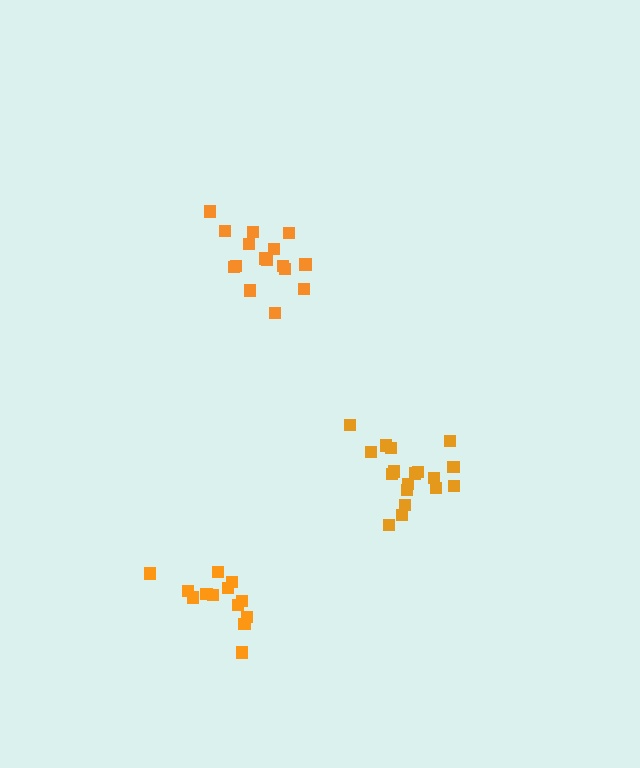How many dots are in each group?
Group 1: 18 dots, Group 2: 13 dots, Group 3: 16 dots (47 total).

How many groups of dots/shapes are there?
There are 3 groups.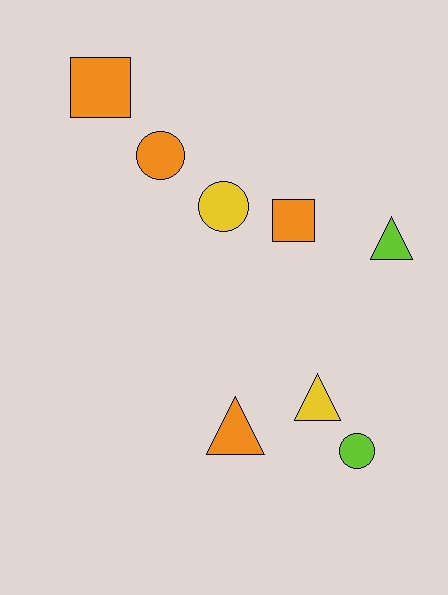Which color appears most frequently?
Orange, with 4 objects.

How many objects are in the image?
There are 8 objects.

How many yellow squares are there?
There are no yellow squares.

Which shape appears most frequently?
Circle, with 3 objects.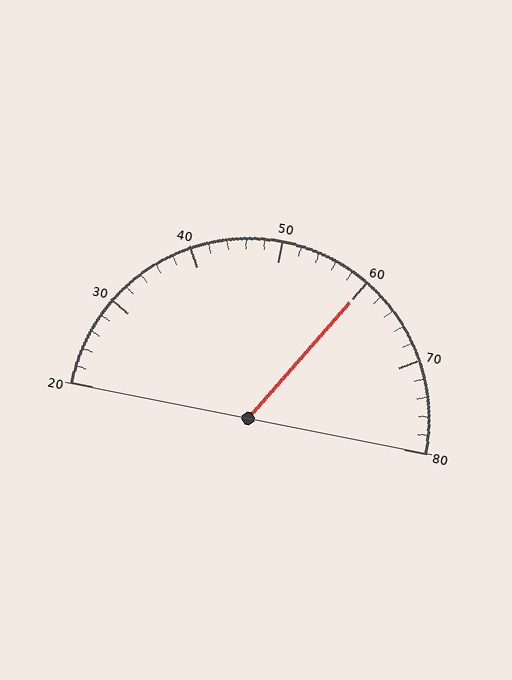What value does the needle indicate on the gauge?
The needle indicates approximately 60.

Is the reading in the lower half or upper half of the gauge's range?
The reading is in the upper half of the range (20 to 80).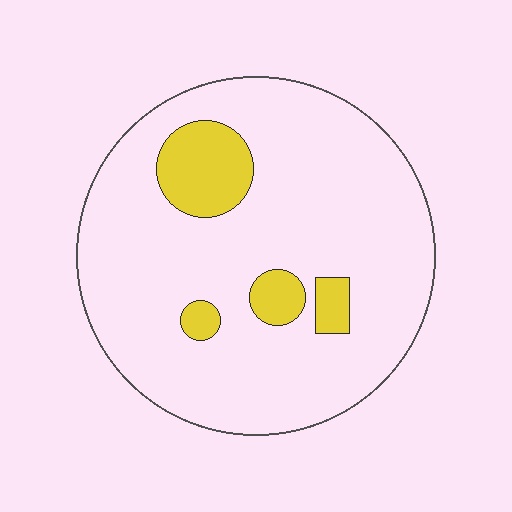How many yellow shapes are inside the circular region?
4.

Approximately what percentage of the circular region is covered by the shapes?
Approximately 15%.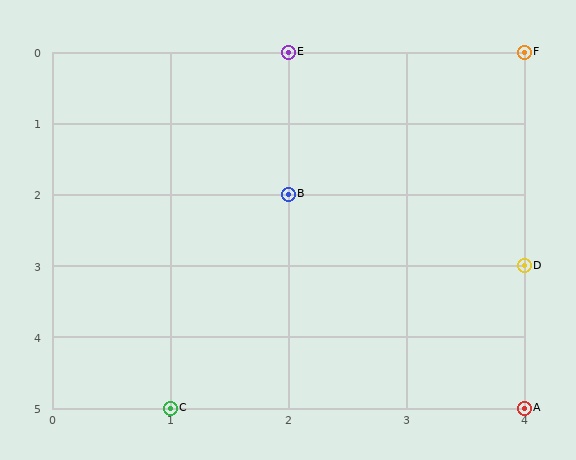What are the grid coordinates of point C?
Point C is at grid coordinates (1, 5).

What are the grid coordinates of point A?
Point A is at grid coordinates (4, 5).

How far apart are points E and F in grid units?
Points E and F are 2 columns apart.